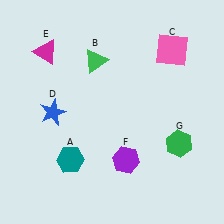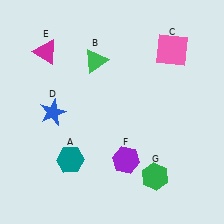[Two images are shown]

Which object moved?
The green hexagon (G) moved down.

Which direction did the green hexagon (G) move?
The green hexagon (G) moved down.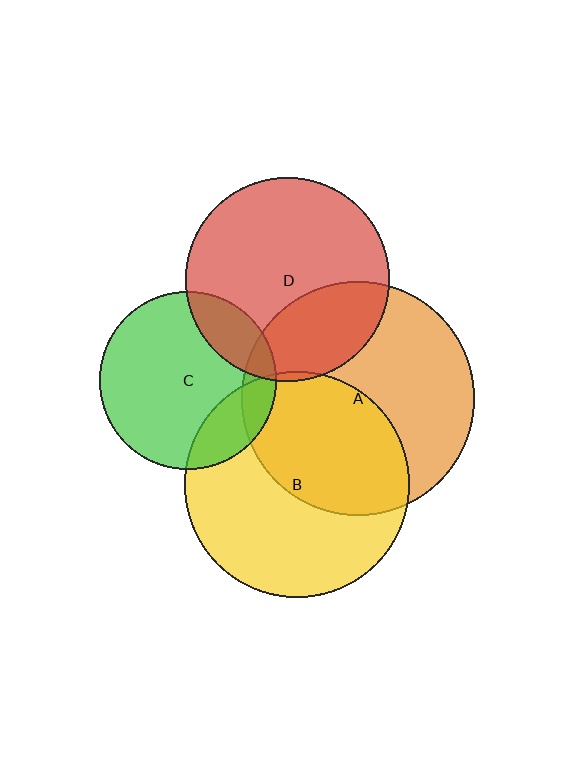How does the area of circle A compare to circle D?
Approximately 1.3 times.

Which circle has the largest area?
Circle A (orange).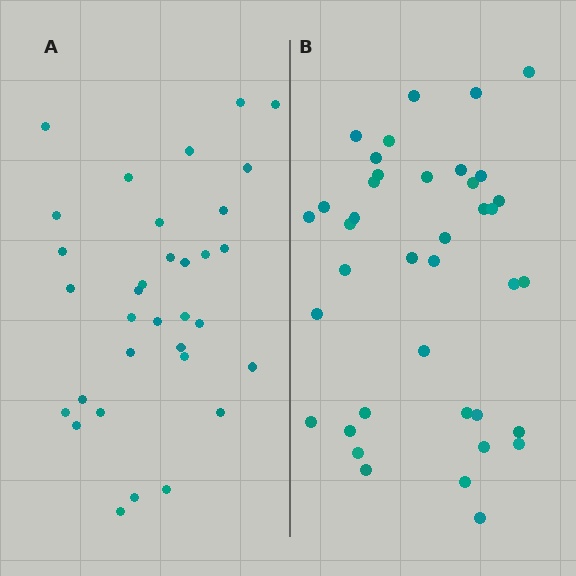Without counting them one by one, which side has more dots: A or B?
Region B (the right region) has more dots.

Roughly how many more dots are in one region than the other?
Region B has about 6 more dots than region A.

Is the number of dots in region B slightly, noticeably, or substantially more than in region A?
Region B has only slightly more — the two regions are fairly close. The ratio is roughly 1.2 to 1.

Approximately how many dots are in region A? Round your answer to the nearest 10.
About 30 dots. (The exact count is 33, which rounds to 30.)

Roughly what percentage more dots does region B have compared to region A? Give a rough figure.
About 20% more.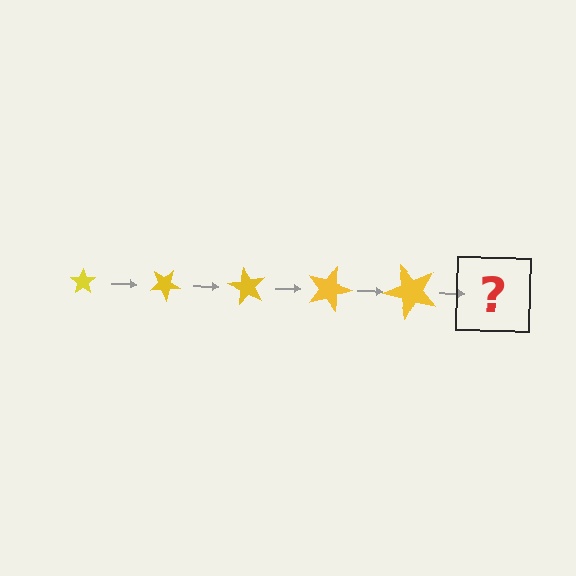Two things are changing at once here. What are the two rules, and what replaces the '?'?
The two rules are that the star grows larger each step and it rotates 30 degrees each step. The '?' should be a star, larger than the previous one and rotated 150 degrees from the start.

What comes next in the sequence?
The next element should be a star, larger than the previous one and rotated 150 degrees from the start.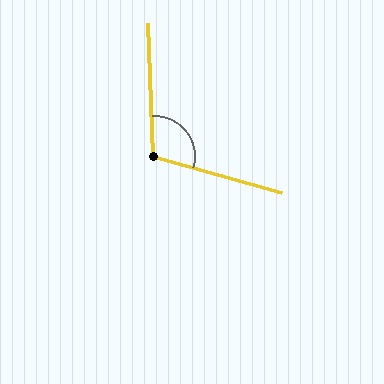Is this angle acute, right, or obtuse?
It is obtuse.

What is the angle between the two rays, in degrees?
Approximately 108 degrees.